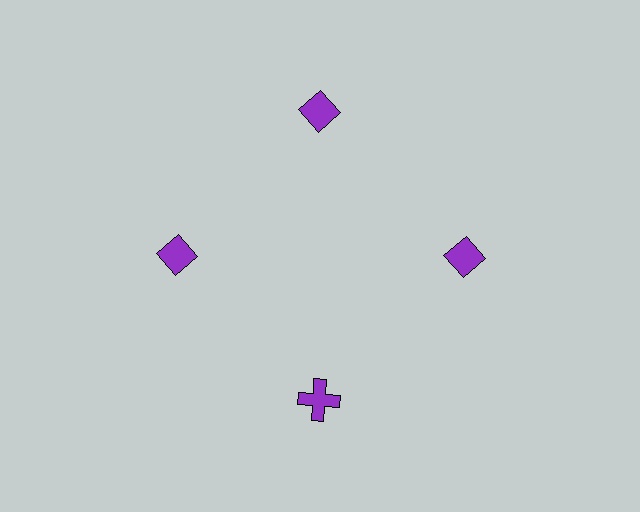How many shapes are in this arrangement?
There are 4 shapes arranged in a ring pattern.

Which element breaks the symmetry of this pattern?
The purple cross at roughly the 6 o'clock position breaks the symmetry. All other shapes are purple diamonds.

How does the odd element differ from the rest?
It has a different shape: cross instead of diamond.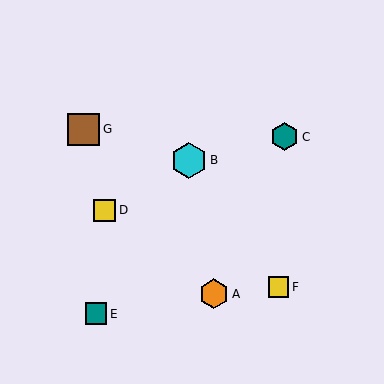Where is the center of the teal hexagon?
The center of the teal hexagon is at (285, 137).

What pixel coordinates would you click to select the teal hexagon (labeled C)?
Click at (285, 137) to select the teal hexagon C.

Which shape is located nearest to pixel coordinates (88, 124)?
The brown square (labeled G) at (83, 129) is nearest to that location.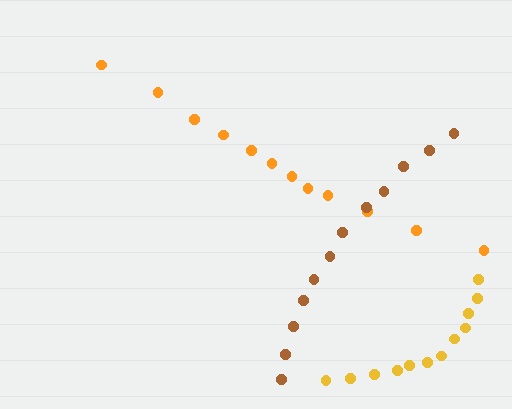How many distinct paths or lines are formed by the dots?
There are 3 distinct paths.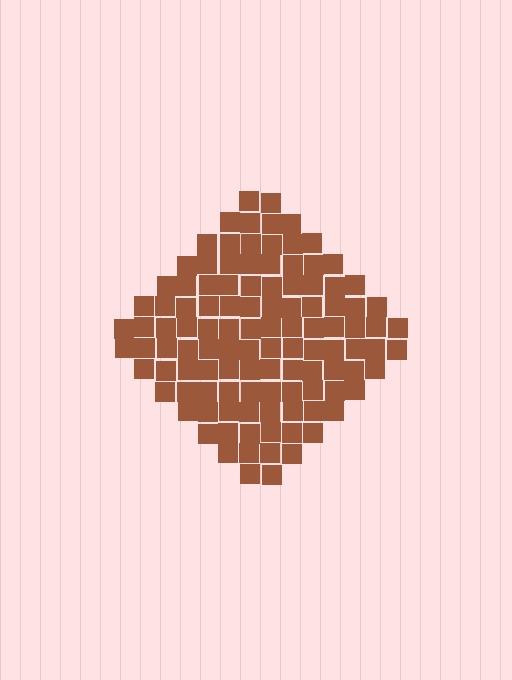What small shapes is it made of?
It is made of small squares.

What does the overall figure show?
The overall figure shows a diamond.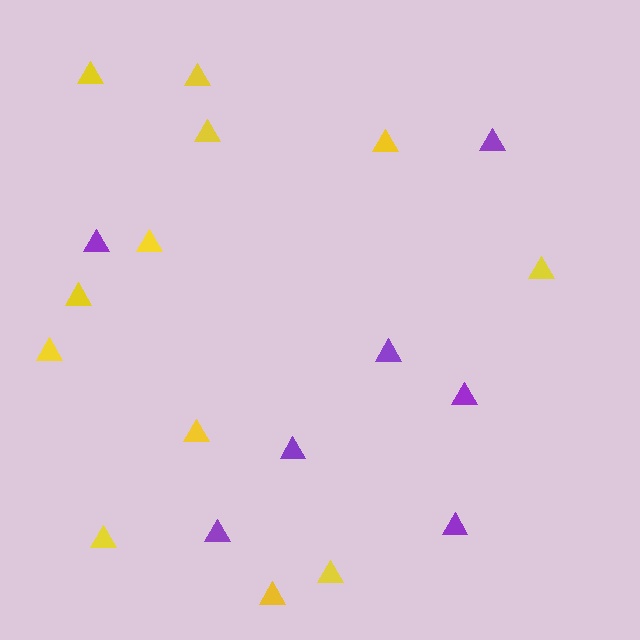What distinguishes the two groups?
There are 2 groups: one group of yellow triangles (12) and one group of purple triangles (7).